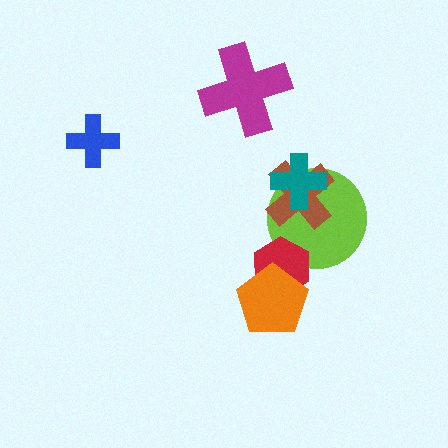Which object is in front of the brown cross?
The teal cross is in front of the brown cross.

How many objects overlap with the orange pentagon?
1 object overlaps with the orange pentagon.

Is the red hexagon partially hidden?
Yes, it is partially covered by another shape.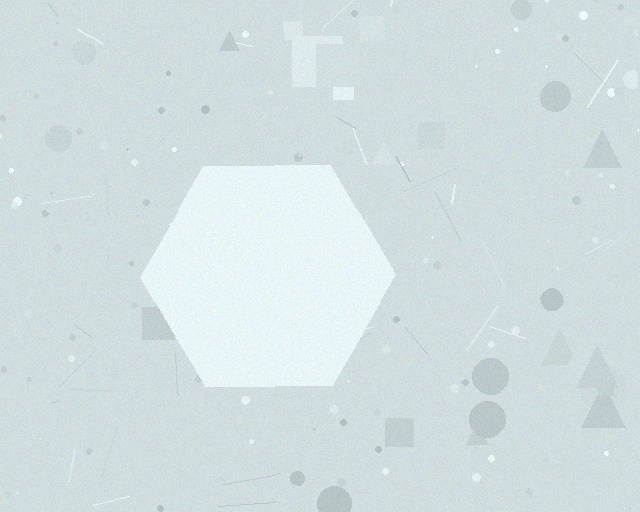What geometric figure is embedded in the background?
A hexagon is embedded in the background.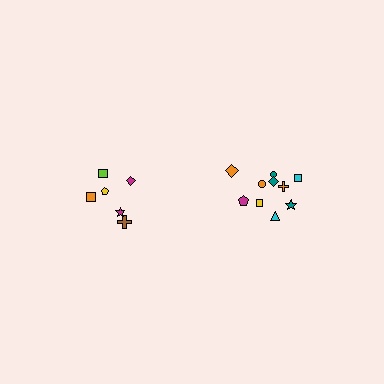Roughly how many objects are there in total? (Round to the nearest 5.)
Roughly 15 objects in total.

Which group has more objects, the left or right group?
The right group.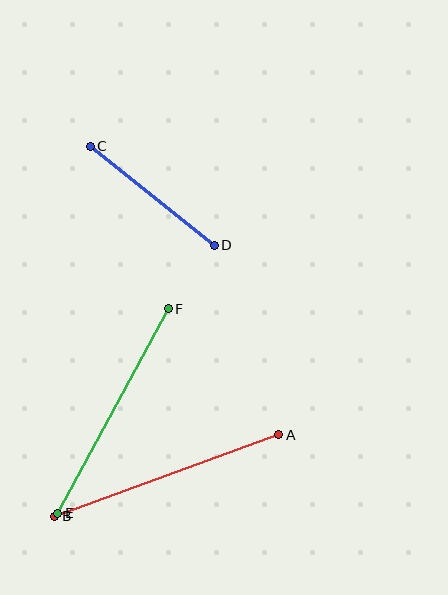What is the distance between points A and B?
The distance is approximately 238 pixels.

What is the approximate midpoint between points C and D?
The midpoint is at approximately (152, 196) pixels.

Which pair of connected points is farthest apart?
Points A and B are farthest apart.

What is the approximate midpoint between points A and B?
The midpoint is at approximately (167, 476) pixels.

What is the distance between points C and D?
The distance is approximately 158 pixels.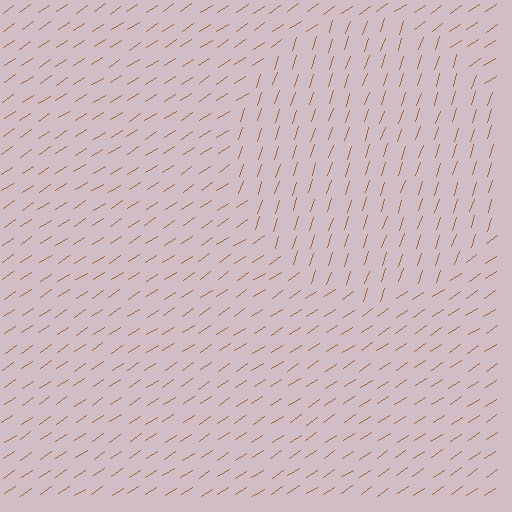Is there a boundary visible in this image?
Yes, there is a texture boundary formed by a change in line orientation.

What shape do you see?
I see a circle.